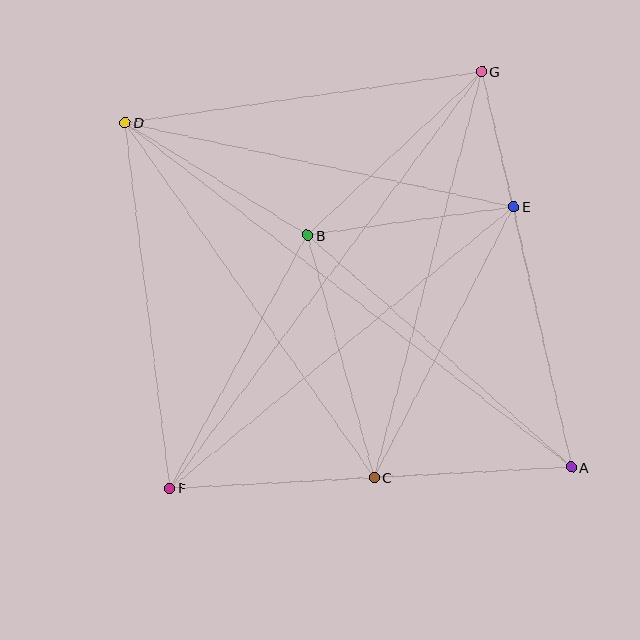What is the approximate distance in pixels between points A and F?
The distance between A and F is approximately 402 pixels.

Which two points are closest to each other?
Points E and G are closest to each other.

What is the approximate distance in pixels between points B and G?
The distance between B and G is approximately 239 pixels.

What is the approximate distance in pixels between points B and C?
The distance between B and C is approximately 251 pixels.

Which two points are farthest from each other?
Points A and D are farthest from each other.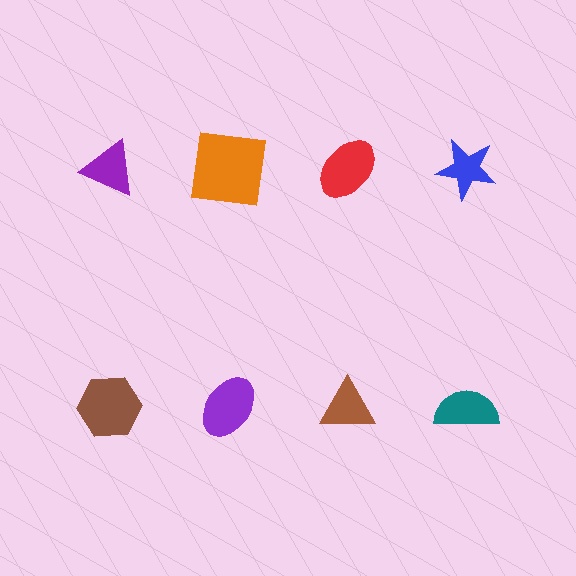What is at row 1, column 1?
A purple triangle.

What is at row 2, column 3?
A brown triangle.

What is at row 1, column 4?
A blue star.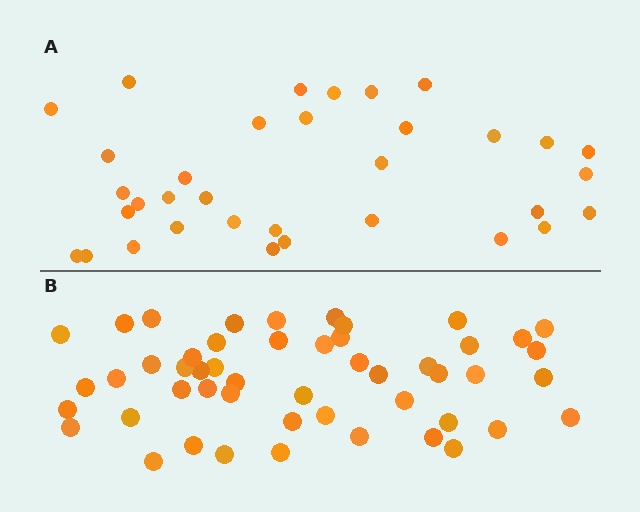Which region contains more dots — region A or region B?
Region B (the bottom region) has more dots.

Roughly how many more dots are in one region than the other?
Region B has approximately 15 more dots than region A.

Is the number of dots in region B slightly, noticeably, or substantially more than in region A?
Region B has substantially more. The ratio is roughly 1.5 to 1.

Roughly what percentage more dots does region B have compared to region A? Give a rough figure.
About 45% more.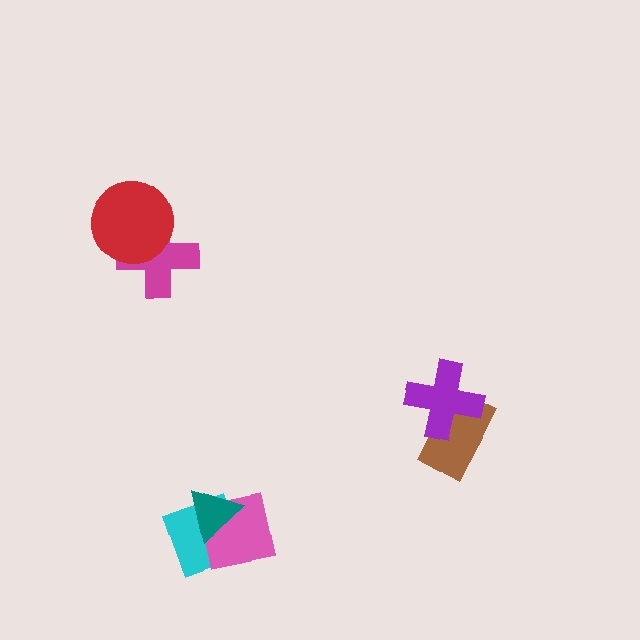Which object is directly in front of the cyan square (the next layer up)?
The pink square is directly in front of the cyan square.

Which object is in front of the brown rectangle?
The purple cross is in front of the brown rectangle.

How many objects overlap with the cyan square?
2 objects overlap with the cyan square.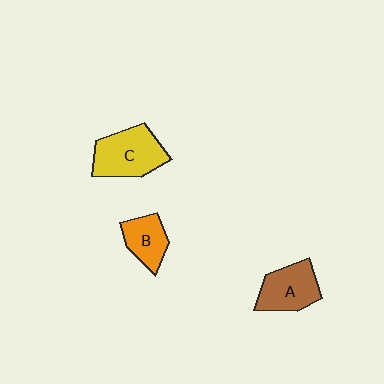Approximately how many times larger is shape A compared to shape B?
Approximately 1.3 times.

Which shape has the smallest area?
Shape B (orange).